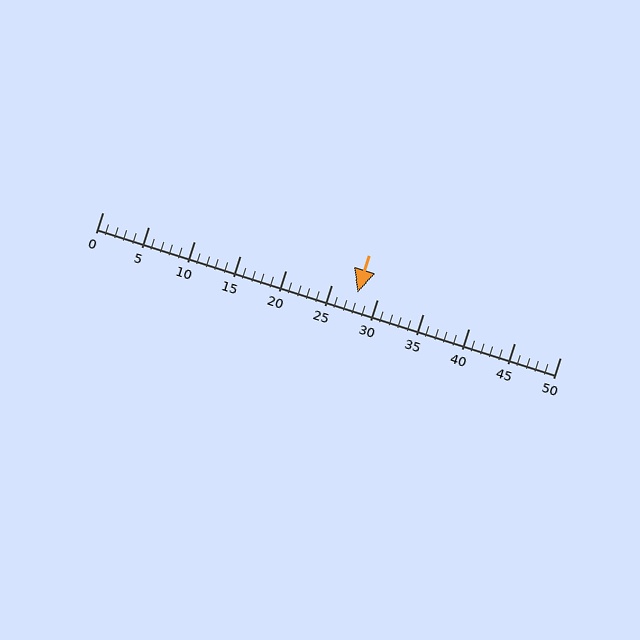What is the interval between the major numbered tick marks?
The major tick marks are spaced 5 units apart.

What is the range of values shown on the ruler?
The ruler shows values from 0 to 50.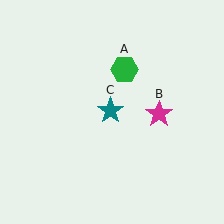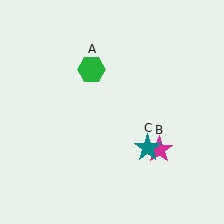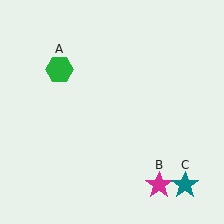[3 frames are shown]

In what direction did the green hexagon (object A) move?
The green hexagon (object A) moved left.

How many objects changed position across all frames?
3 objects changed position: green hexagon (object A), magenta star (object B), teal star (object C).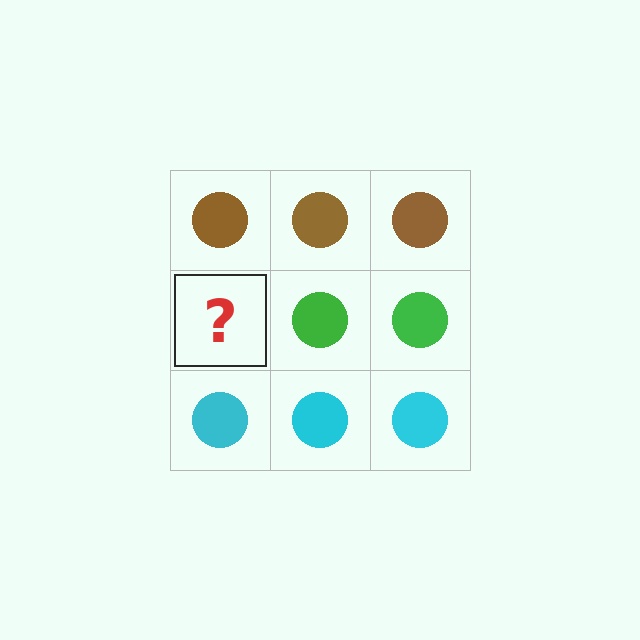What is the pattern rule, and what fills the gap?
The rule is that each row has a consistent color. The gap should be filled with a green circle.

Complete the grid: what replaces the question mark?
The question mark should be replaced with a green circle.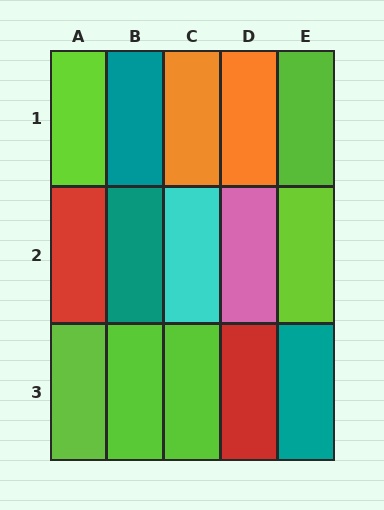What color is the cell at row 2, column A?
Red.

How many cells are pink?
1 cell is pink.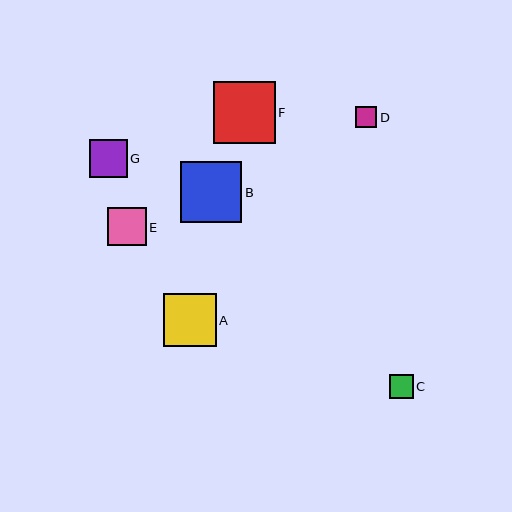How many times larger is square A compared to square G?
Square A is approximately 1.4 times the size of square G.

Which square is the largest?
Square F is the largest with a size of approximately 62 pixels.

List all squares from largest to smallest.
From largest to smallest: F, B, A, E, G, C, D.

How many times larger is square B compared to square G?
Square B is approximately 1.6 times the size of square G.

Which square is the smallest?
Square D is the smallest with a size of approximately 22 pixels.